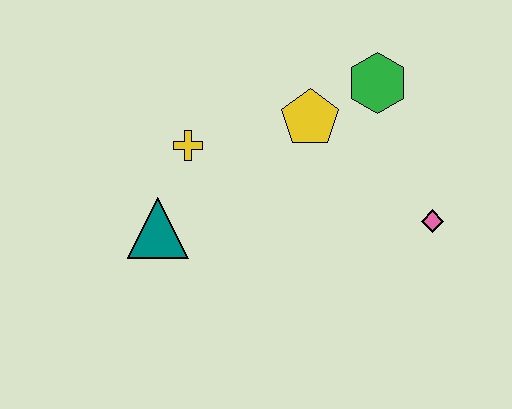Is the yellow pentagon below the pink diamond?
No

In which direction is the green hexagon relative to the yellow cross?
The green hexagon is to the right of the yellow cross.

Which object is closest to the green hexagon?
The yellow pentagon is closest to the green hexagon.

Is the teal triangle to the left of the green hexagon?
Yes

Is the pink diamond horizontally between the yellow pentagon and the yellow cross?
No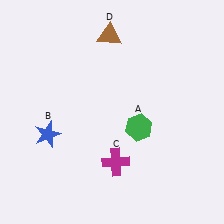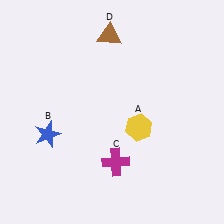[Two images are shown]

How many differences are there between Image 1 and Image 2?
There is 1 difference between the two images.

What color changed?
The hexagon (A) changed from green in Image 1 to yellow in Image 2.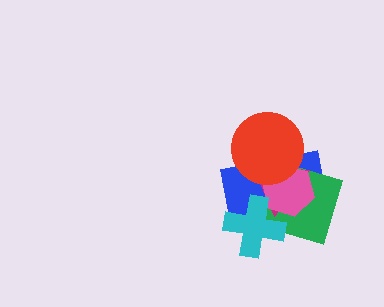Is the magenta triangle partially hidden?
Yes, it is partially covered by another shape.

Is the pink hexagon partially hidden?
Yes, it is partially covered by another shape.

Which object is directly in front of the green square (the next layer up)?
The magenta triangle is directly in front of the green square.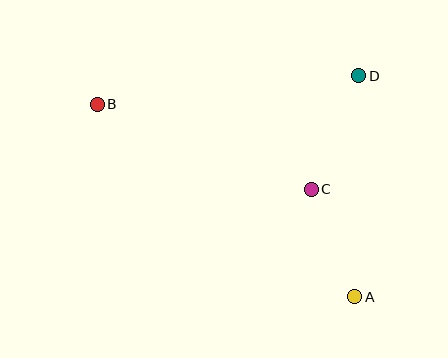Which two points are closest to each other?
Points A and C are closest to each other.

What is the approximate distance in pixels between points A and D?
The distance between A and D is approximately 221 pixels.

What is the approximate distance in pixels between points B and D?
The distance between B and D is approximately 263 pixels.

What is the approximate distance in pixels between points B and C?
The distance between B and C is approximately 230 pixels.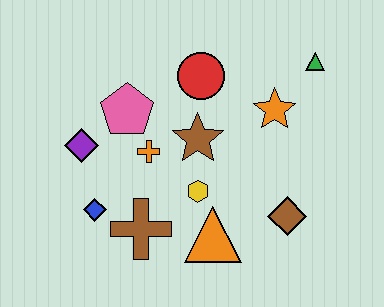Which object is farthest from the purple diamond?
The green triangle is farthest from the purple diamond.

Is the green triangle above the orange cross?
Yes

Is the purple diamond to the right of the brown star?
No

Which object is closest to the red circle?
The brown star is closest to the red circle.